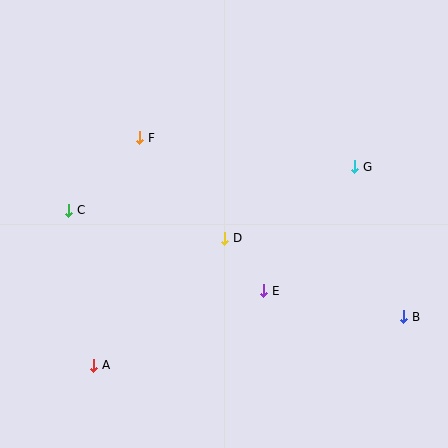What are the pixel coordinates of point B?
Point B is at (404, 317).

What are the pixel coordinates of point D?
Point D is at (225, 238).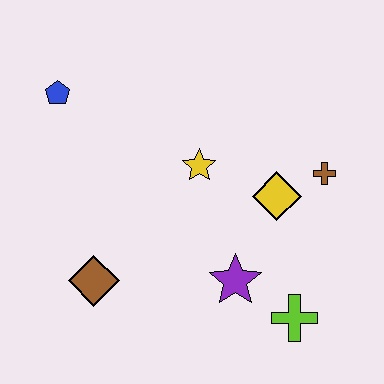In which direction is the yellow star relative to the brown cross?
The yellow star is to the left of the brown cross.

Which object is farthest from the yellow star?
The lime cross is farthest from the yellow star.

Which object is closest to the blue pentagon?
The yellow star is closest to the blue pentagon.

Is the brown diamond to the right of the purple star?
No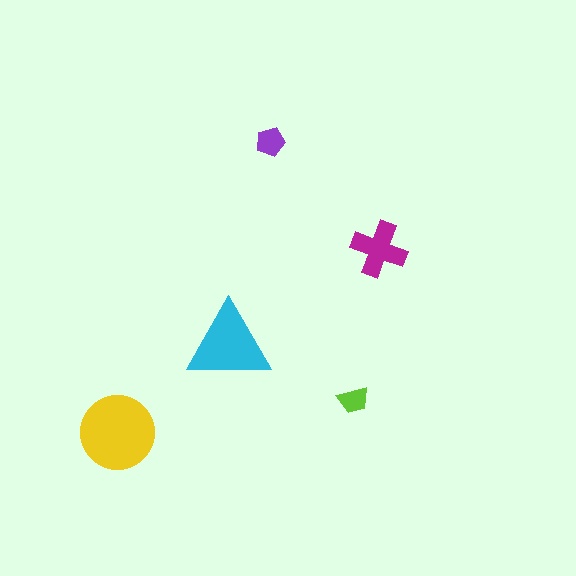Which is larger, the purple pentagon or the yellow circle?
The yellow circle.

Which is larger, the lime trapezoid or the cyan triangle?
The cyan triangle.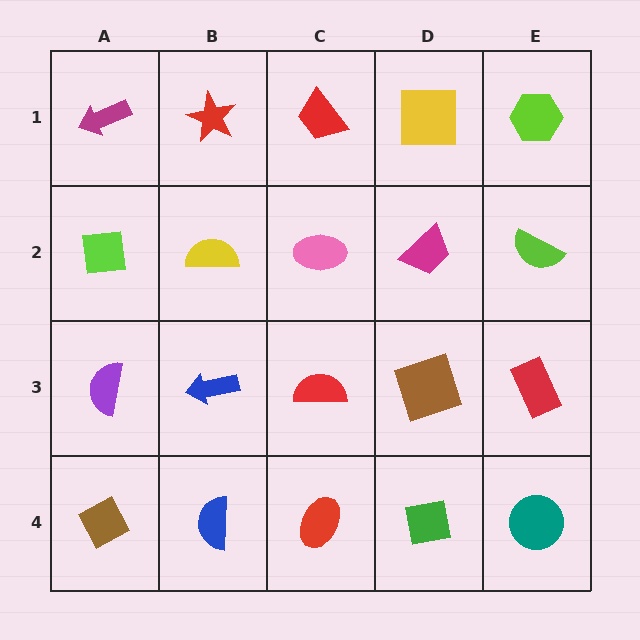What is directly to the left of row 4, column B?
A brown diamond.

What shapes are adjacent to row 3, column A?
A lime square (row 2, column A), a brown diamond (row 4, column A), a blue arrow (row 3, column B).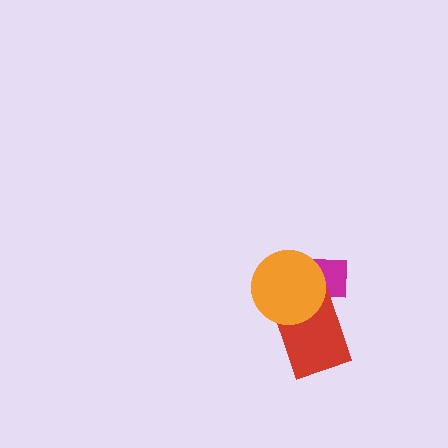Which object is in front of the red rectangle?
The orange circle is in front of the red rectangle.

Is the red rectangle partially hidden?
Yes, it is partially covered by another shape.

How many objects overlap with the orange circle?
2 objects overlap with the orange circle.